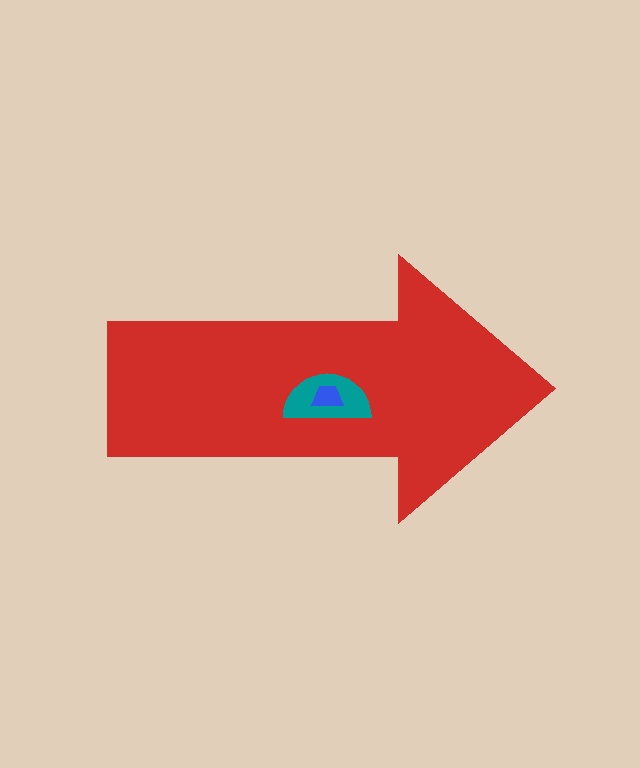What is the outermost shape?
The red arrow.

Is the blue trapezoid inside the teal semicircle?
Yes.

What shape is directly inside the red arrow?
The teal semicircle.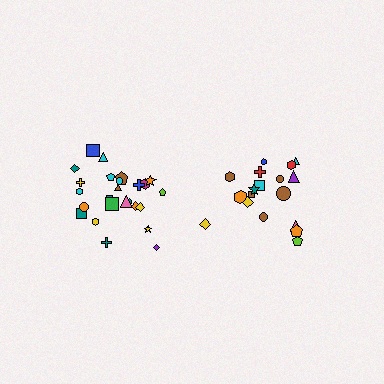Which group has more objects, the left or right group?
The left group.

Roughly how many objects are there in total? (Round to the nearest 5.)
Roughly 45 objects in total.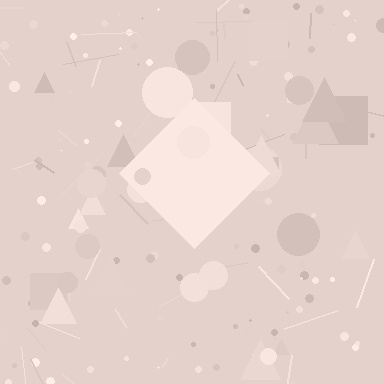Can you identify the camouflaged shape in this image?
The camouflaged shape is a diamond.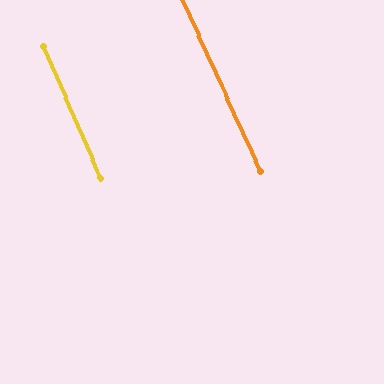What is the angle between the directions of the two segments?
Approximately 1 degree.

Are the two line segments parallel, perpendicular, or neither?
Parallel — their directions differ by only 0.8°.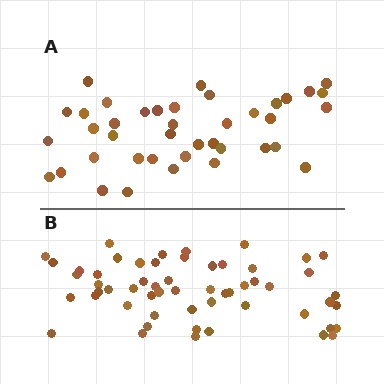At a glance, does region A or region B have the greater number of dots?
Region B (the bottom region) has more dots.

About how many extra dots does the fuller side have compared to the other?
Region B has approximately 15 more dots than region A.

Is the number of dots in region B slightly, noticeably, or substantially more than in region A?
Region B has noticeably more, but not dramatically so. The ratio is roughly 1.4 to 1.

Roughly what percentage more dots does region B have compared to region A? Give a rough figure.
About 40% more.